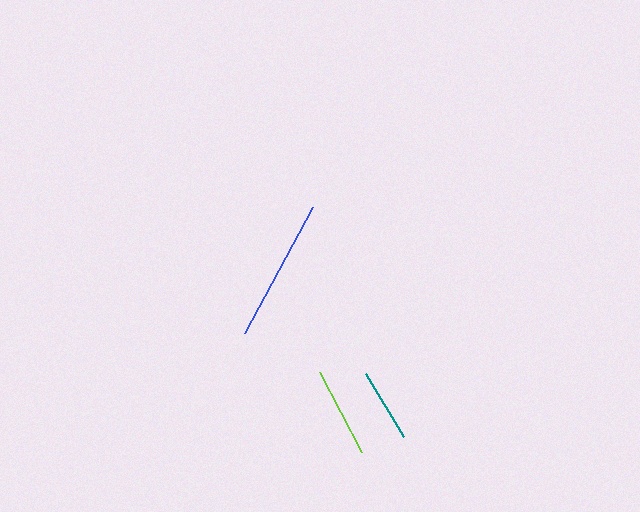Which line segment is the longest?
The blue line is the longest at approximately 144 pixels.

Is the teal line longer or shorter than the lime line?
The lime line is longer than the teal line.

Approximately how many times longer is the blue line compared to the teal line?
The blue line is approximately 1.9 times the length of the teal line.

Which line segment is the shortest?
The teal line is the shortest at approximately 74 pixels.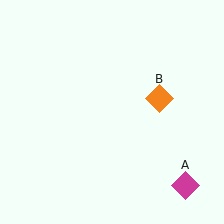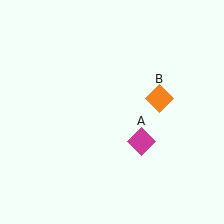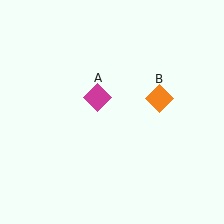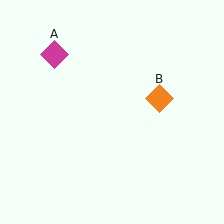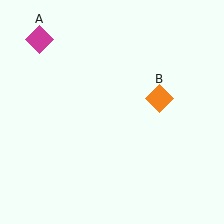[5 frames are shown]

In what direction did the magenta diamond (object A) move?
The magenta diamond (object A) moved up and to the left.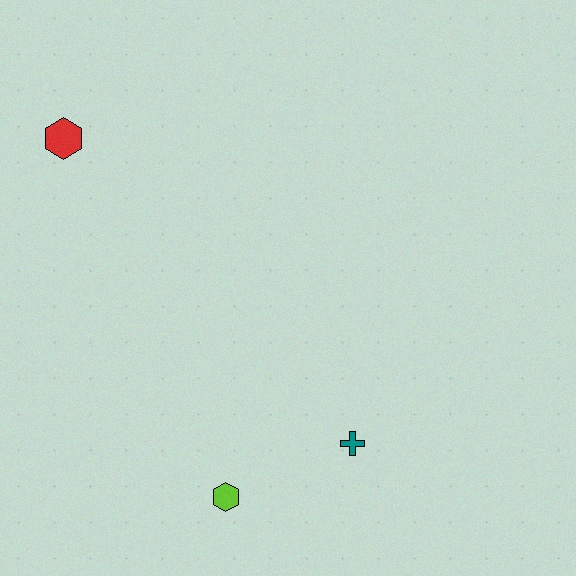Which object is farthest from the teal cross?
The red hexagon is farthest from the teal cross.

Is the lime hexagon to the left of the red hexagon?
No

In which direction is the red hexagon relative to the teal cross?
The red hexagon is above the teal cross.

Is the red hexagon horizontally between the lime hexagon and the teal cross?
No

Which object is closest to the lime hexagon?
The teal cross is closest to the lime hexagon.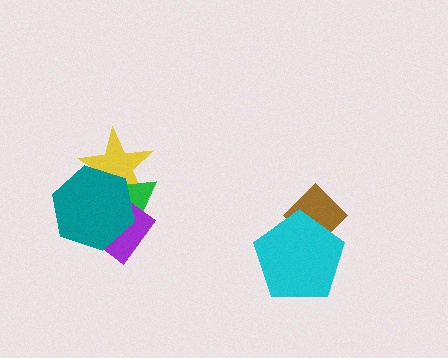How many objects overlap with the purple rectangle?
2 objects overlap with the purple rectangle.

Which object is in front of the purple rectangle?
The teal hexagon is in front of the purple rectangle.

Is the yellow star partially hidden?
Yes, it is partially covered by another shape.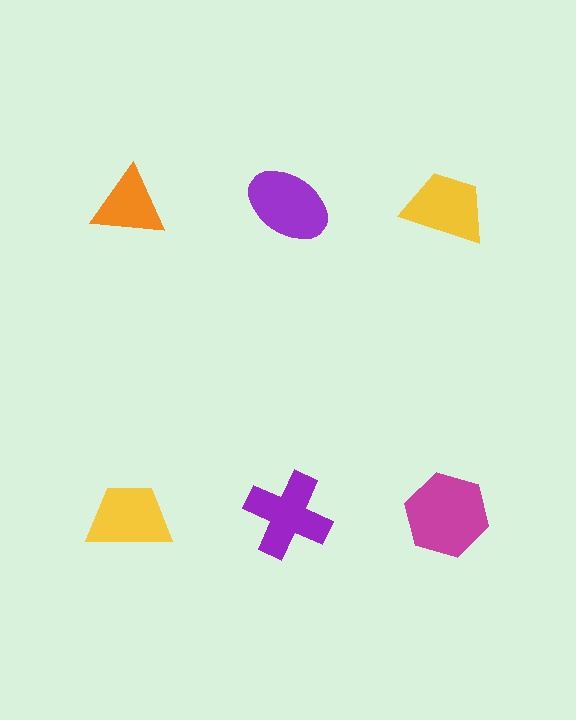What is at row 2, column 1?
A yellow trapezoid.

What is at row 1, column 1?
An orange triangle.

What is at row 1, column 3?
A yellow trapezoid.